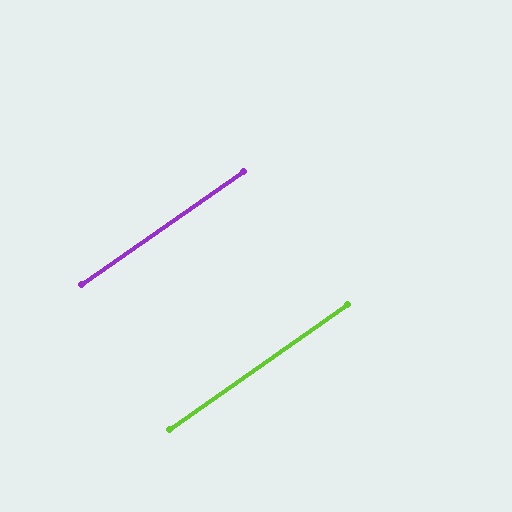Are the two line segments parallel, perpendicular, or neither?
Parallel — their directions differ by only 0.2°.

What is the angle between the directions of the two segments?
Approximately 0 degrees.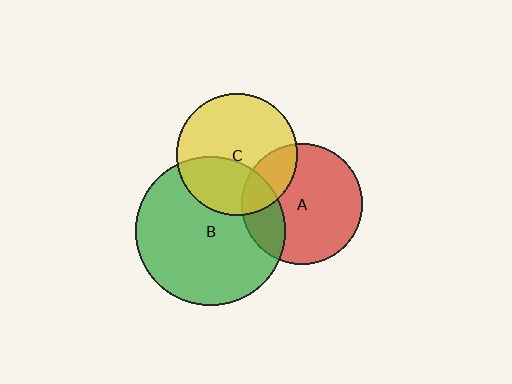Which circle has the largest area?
Circle B (green).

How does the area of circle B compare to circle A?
Approximately 1.5 times.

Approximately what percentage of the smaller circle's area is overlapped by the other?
Approximately 20%.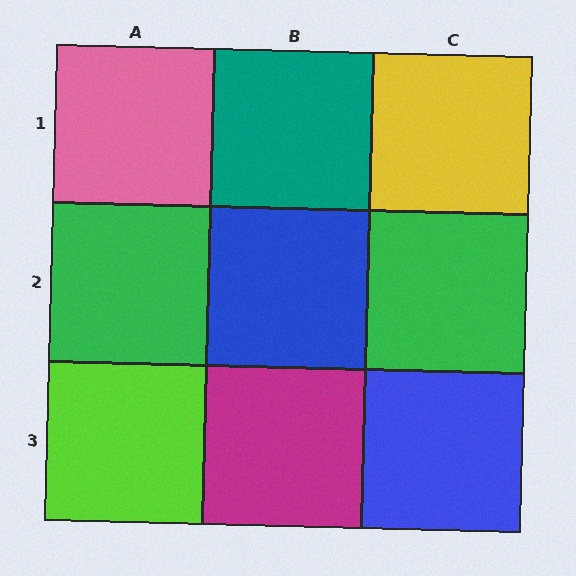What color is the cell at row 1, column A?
Pink.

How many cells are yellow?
1 cell is yellow.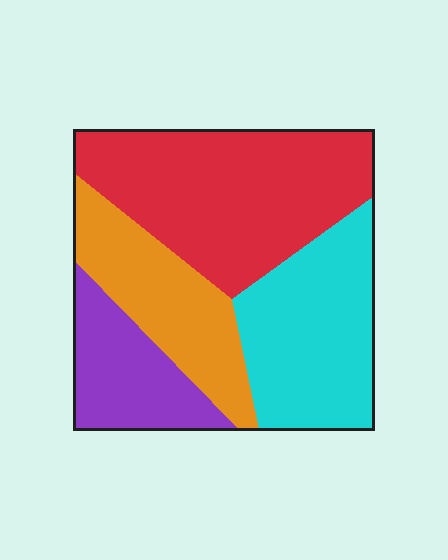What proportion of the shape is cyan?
Cyan takes up about one quarter (1/4) of the shape.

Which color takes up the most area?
Red, at roughly 35%.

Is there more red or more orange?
Red.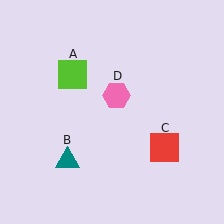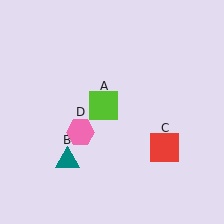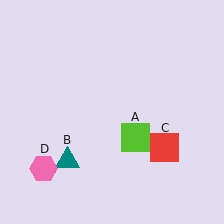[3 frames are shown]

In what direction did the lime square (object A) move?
The lime square (object A) moved down and to the right.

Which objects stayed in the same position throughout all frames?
Teal triangle (object B) and red square (object C) remained stationary.